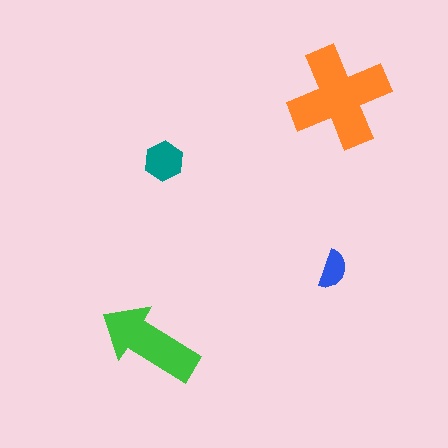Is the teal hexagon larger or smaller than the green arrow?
Smaller.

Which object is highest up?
The orange cross is topmost.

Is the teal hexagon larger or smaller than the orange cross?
Smaller.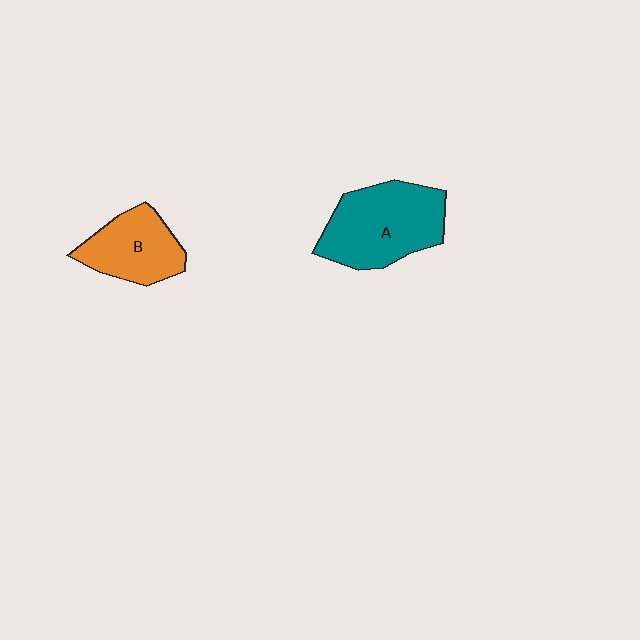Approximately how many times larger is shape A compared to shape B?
Approximately 1.5 times.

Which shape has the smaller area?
Shape B (orange).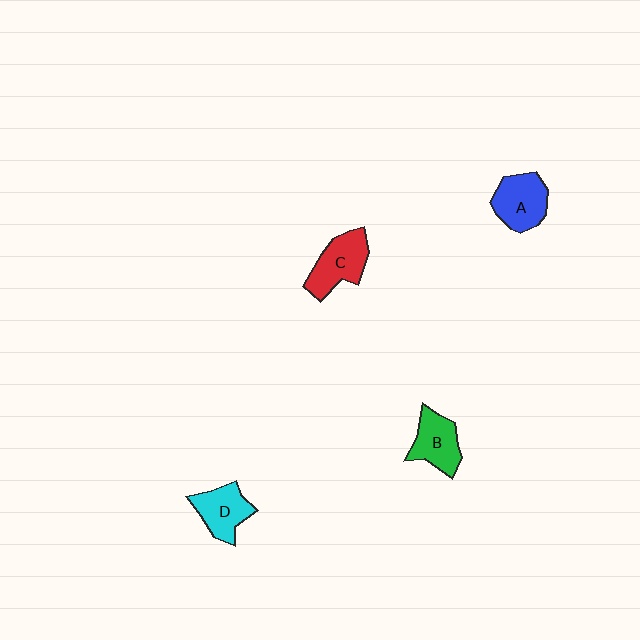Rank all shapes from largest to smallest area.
From largest to smallest: C (red), A (blue), B (green), D (cyan).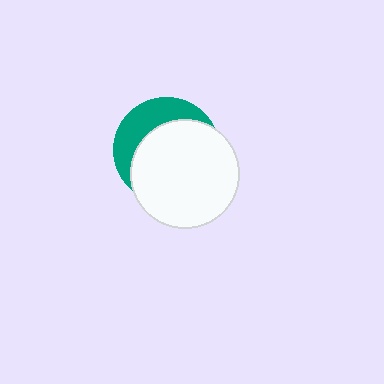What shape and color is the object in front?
The object in front is a white circle.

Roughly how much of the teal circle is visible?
A small part of it is visible (roughly 33%).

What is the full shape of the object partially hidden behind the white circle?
The partially hidden object is a teal circle.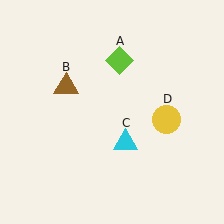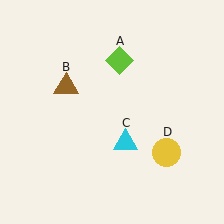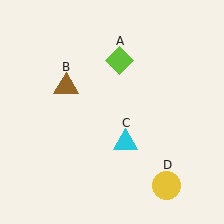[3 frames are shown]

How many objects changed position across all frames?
1 object changed position: yellow circle (object D).